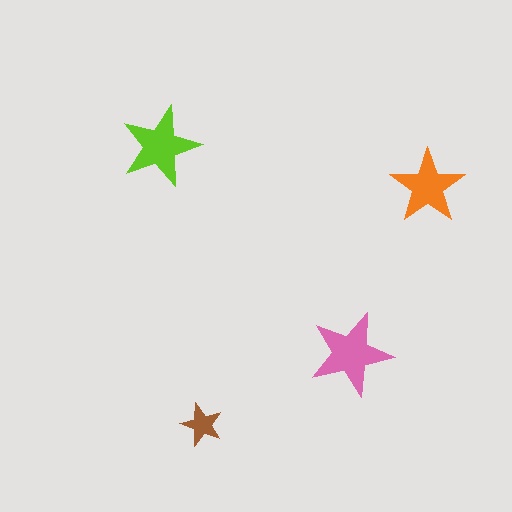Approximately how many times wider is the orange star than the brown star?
About 2 times wider.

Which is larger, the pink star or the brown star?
The pink one.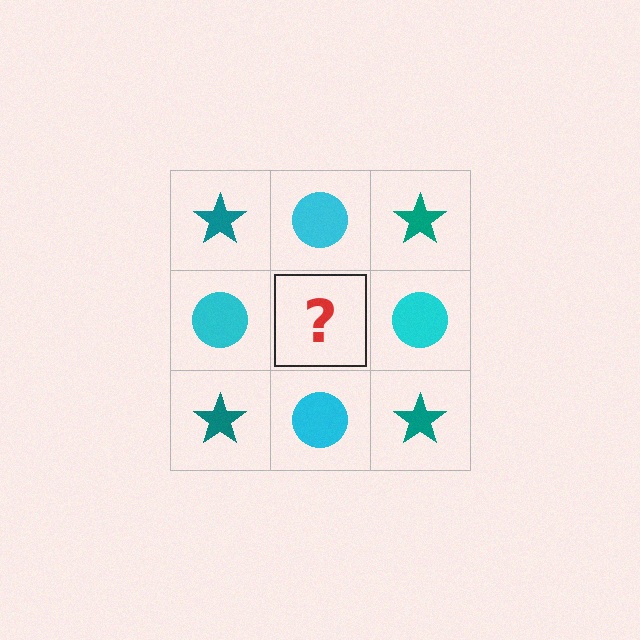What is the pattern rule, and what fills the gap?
The rule is that it alternates teal star and cyan circle in a checkerboard pattern. The gap should be filled with a teal star.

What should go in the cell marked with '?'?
The missing cell should contain a teal star.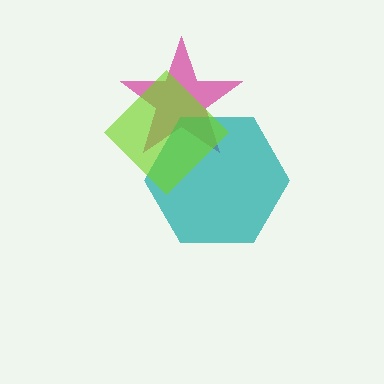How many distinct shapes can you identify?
There are 3 distinct shapes: a magenta star, a teal hexagon, a lime diamond.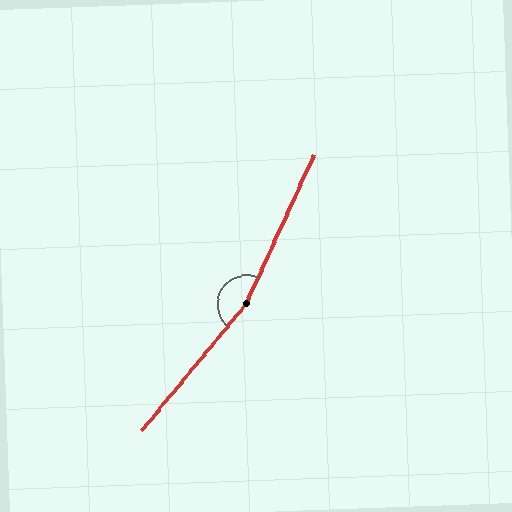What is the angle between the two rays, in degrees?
Approximately 165 degrees.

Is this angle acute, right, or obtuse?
It is obtuse.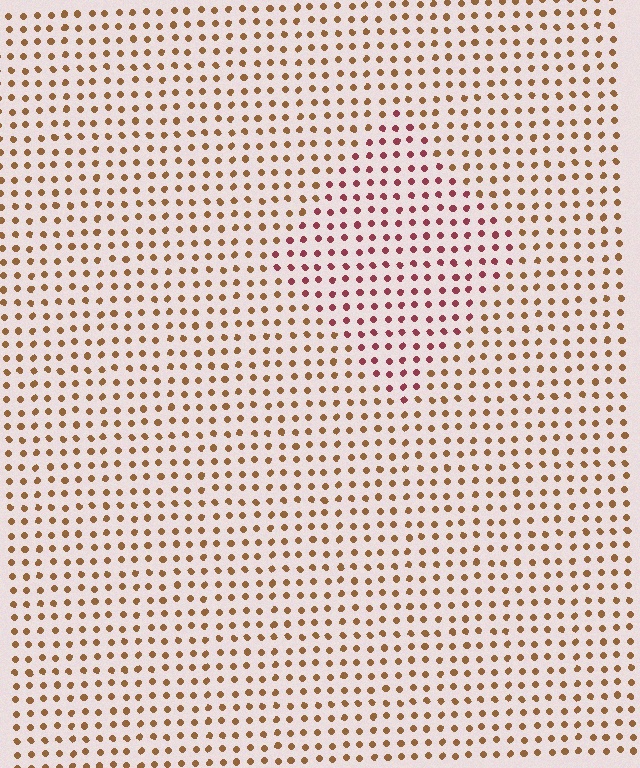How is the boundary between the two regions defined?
The boundary is defined purely by a slight shift in hue (about 41 degrees). Spacing, size, and orientation are identical on both sides.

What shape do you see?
I see a diamond.